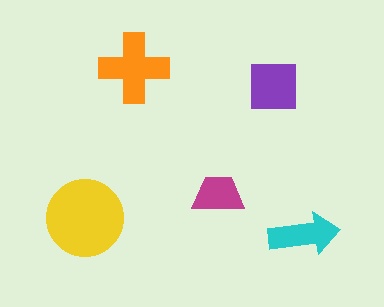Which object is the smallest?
The magenta trapezoid.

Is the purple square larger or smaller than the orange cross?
Smaller.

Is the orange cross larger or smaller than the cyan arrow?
Larger.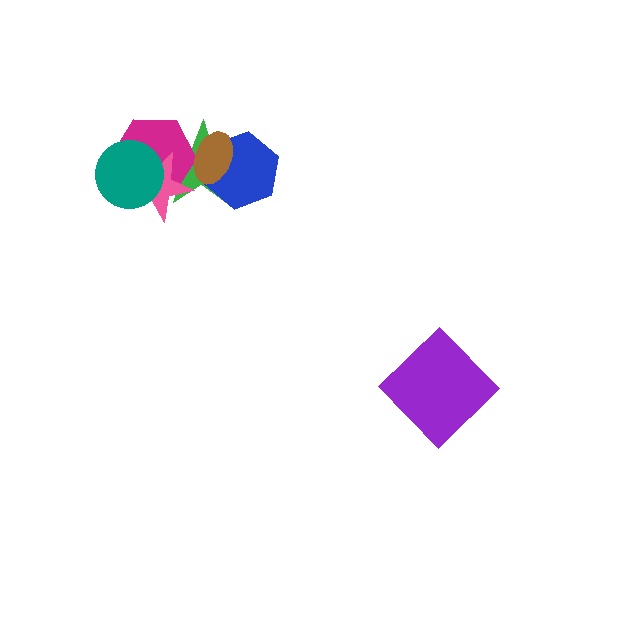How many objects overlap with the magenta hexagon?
4 objects overlap with the magenta hexagon.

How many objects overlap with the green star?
4 objects overlap with the green star.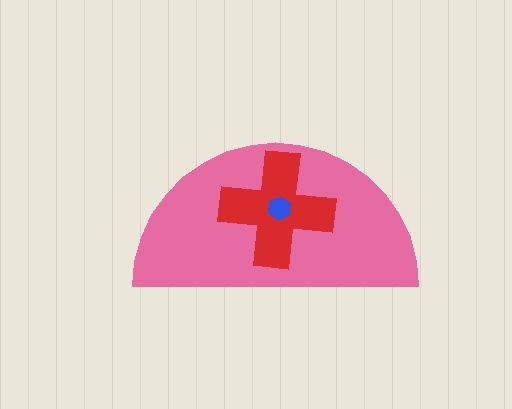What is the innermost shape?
The blue hexagon.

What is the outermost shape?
The pink semicircle.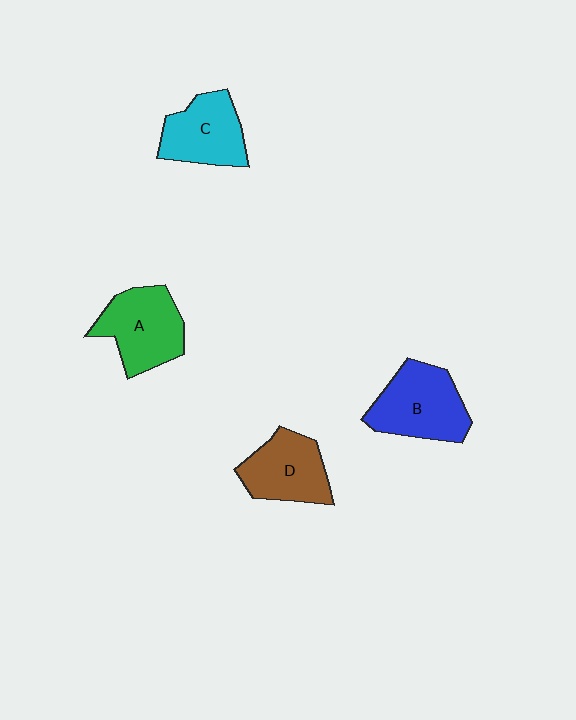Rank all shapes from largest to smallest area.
From largest to smallest: B (blue), A (green), D (brown), C (cyan).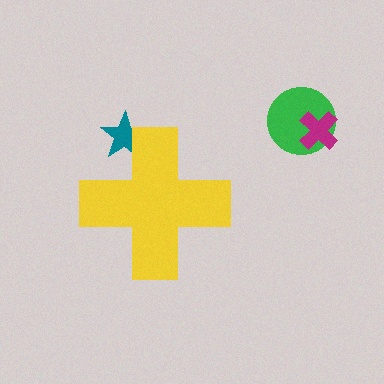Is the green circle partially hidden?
No, the green circle is fully visible.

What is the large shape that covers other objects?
A yellow cross.